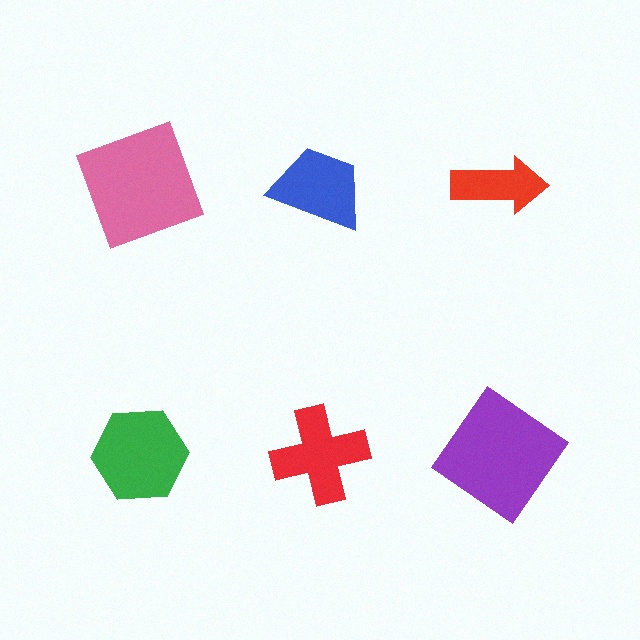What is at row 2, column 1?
A green hexagon.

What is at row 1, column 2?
A blue trapezoid.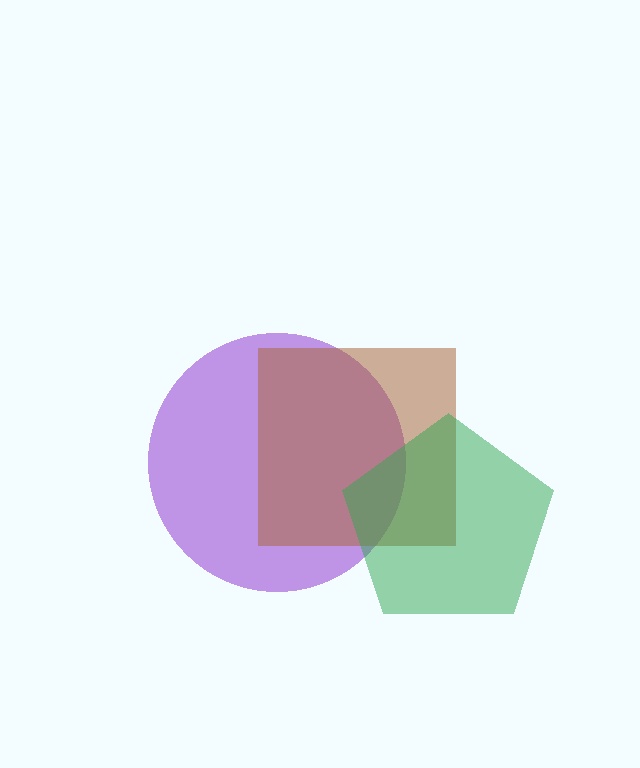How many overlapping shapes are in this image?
There are 3 overlapping shapes in the image.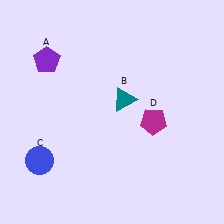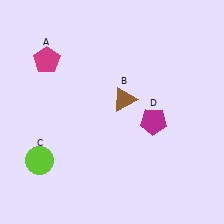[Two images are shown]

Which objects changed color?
A changed from purple to magenta. B changed from teal to brown. C changed from blue to lime.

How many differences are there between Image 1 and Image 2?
There are 3 differences between the two images.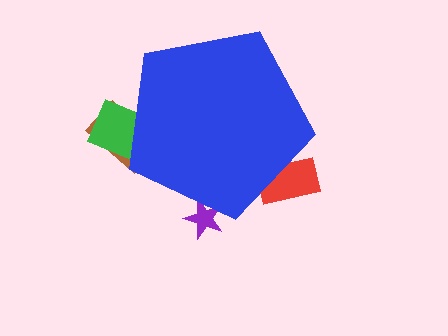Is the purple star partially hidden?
Yes, the purple star is partially hidden behind the blue pentagon.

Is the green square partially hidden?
Yes, the green square is partially hidden behind the blue pentagon.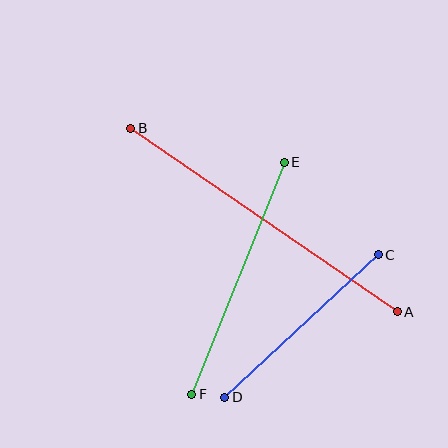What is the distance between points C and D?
The distance is approximately 210 pixels.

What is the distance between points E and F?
The distance is approximately 250 pixels.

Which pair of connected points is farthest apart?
Points A and B are farthest apart.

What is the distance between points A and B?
The distance is approximately 324 pixels.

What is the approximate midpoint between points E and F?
The midpoint is at approximately (238, 278) pixels.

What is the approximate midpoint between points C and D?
The midpoint is at approximately (301, 326) pixels.